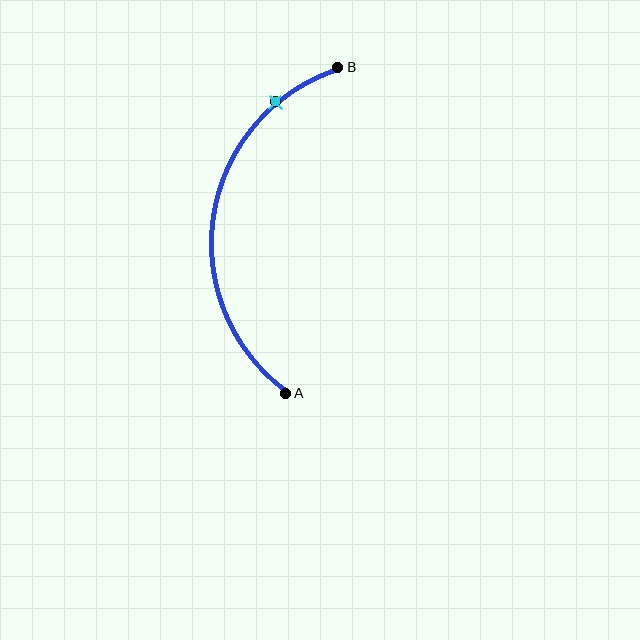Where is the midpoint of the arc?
The arc midpoint is the point on the curve farthest from the straight line joining A and B. It sits to the left of that line.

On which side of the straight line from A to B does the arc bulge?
The arc bulges to the left of the straight line connecting A and B.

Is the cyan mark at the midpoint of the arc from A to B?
No. The cyan mark lies on the arc but is closer to endpoint B. The arc midpoint would be at the point on the curve equidistant along the arc from both A and B.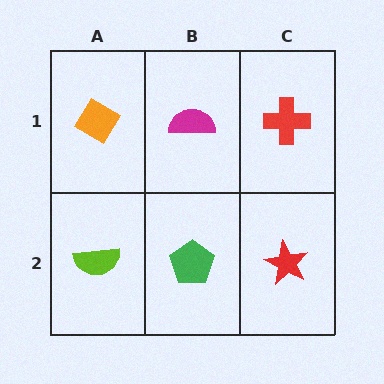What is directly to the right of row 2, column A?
A green pentagon.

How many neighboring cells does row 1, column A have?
2.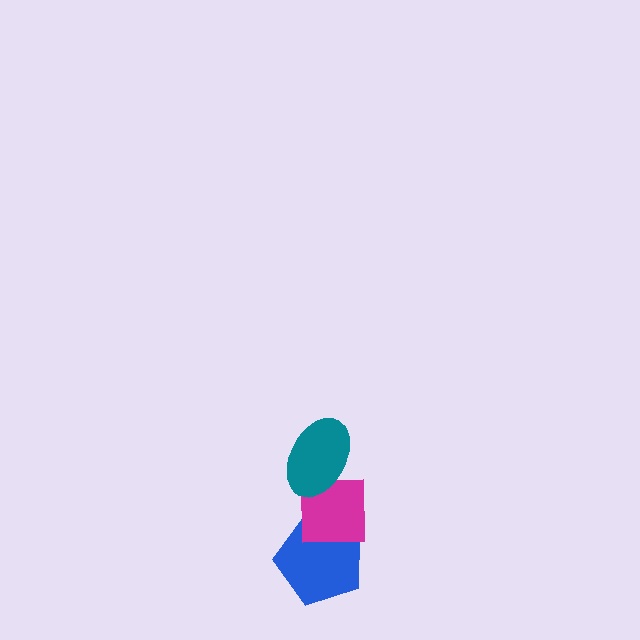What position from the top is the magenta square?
The magenta square is 2nd from the top.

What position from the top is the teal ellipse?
The teal ellipse is 1st from the top.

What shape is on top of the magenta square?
The teal ellipse is on top of the magenta square.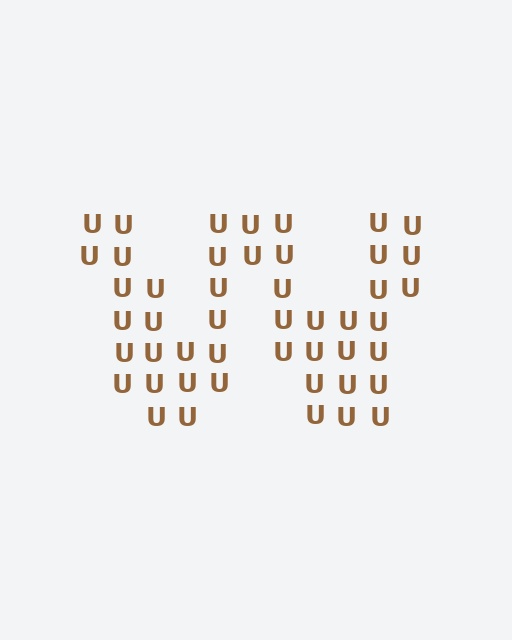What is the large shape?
The large shape is the letter W.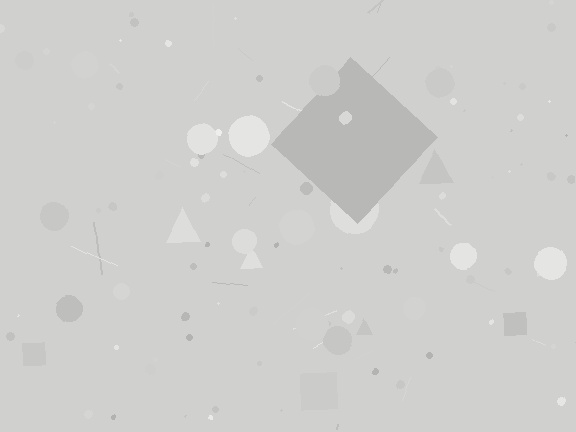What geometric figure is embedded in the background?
A diamond is embedded in the background.